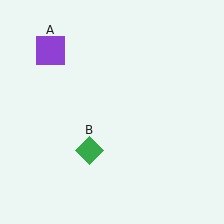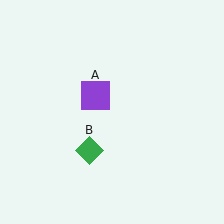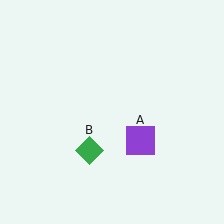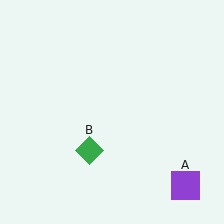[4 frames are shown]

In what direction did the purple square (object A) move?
The purple square (object A) moved down and to the right.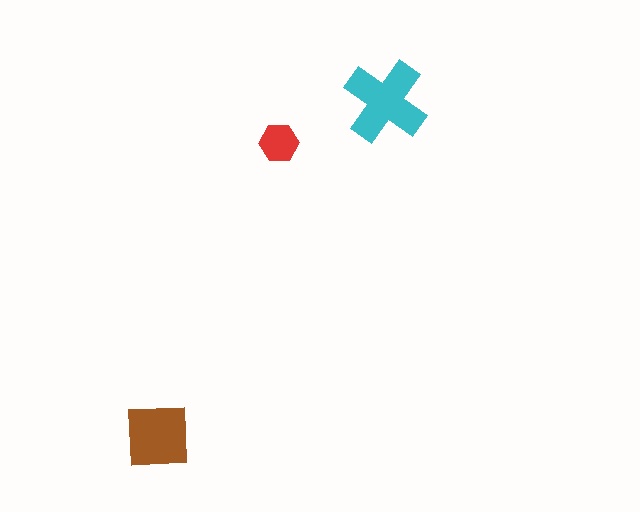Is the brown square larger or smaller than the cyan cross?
Smaller.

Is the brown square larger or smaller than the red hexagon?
Larger.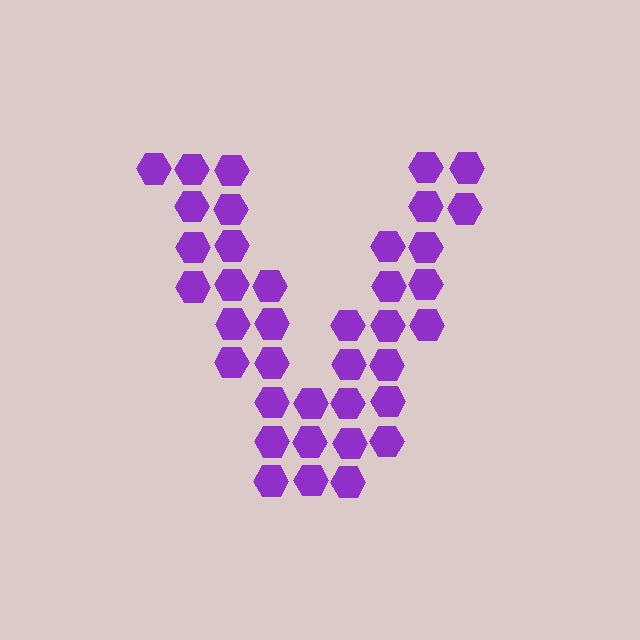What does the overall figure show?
The overall figure shows the letter V.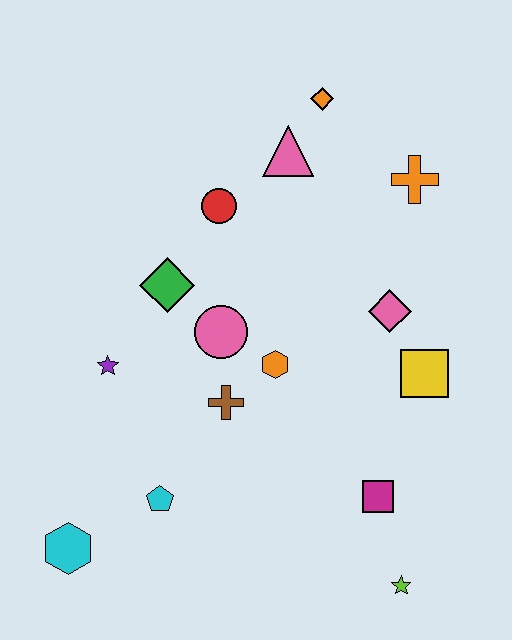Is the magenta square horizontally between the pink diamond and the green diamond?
Yes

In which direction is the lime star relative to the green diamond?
The lime star is below the green diamond.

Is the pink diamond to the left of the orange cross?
Yes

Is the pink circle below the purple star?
No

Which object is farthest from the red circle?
The lime star is farthest from the red circle.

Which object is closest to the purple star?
The green diamond is closest to the purple star.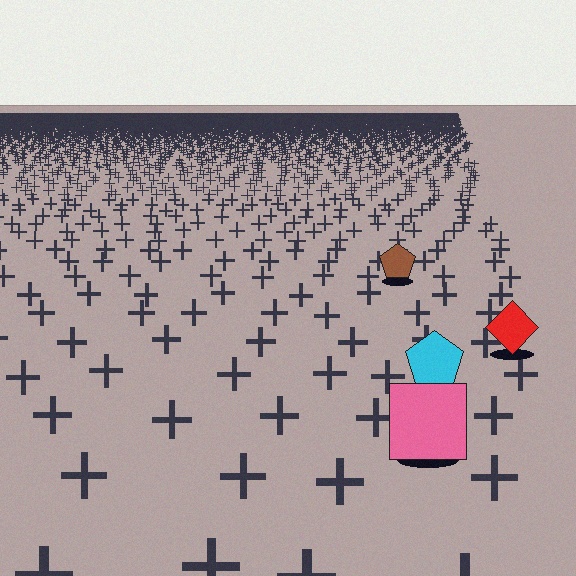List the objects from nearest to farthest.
From nearest to farthest: the pink square, the cyan pentagon, the red diamond, the brown pentagon.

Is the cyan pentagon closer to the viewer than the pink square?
No. The pink square is closer — you can tell from the texture gradient: the ground texture is coarser near it.